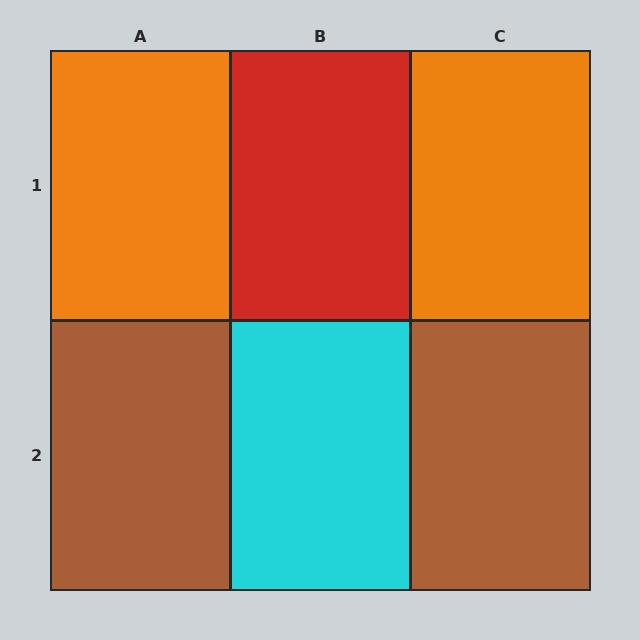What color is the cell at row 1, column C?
Orange.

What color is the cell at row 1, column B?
Red.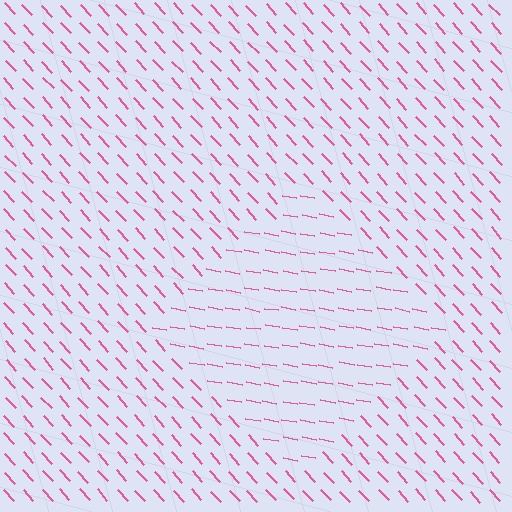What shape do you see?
I see a diamond.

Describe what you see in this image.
The image is filled with small pink line segments. A diamond region in the image has lines oriented differently from the surrounding lines, creating a visible texture boundary.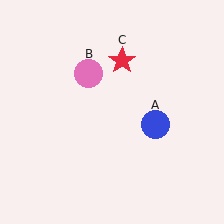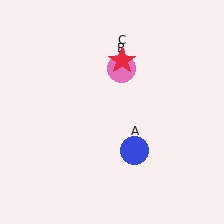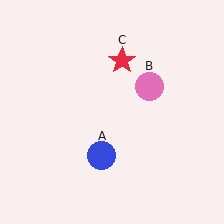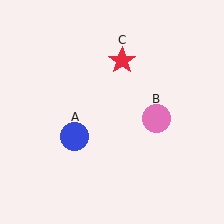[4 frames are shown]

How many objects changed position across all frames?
2 objects changed position: blue circle (object A), pink circle (object B).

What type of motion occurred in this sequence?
The blue circle (object A), pink circle (object B) rotated clockwise around the center of the scene.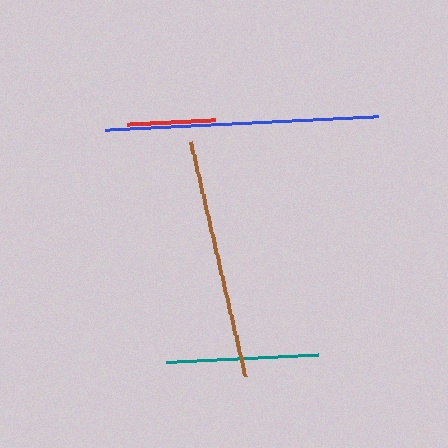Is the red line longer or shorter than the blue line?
The blue line is longer than the red line.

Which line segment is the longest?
The blue line is the longest at approximately 273 pixels.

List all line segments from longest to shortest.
From longest to shortest: blue, brown, teal, red.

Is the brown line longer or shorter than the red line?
The brown line is longer than the red line.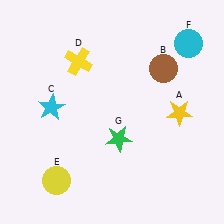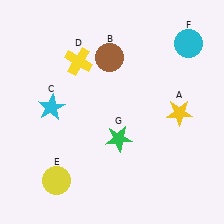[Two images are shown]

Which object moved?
The brown circle (B) moved left.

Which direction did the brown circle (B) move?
The brown circle (B) moved left.